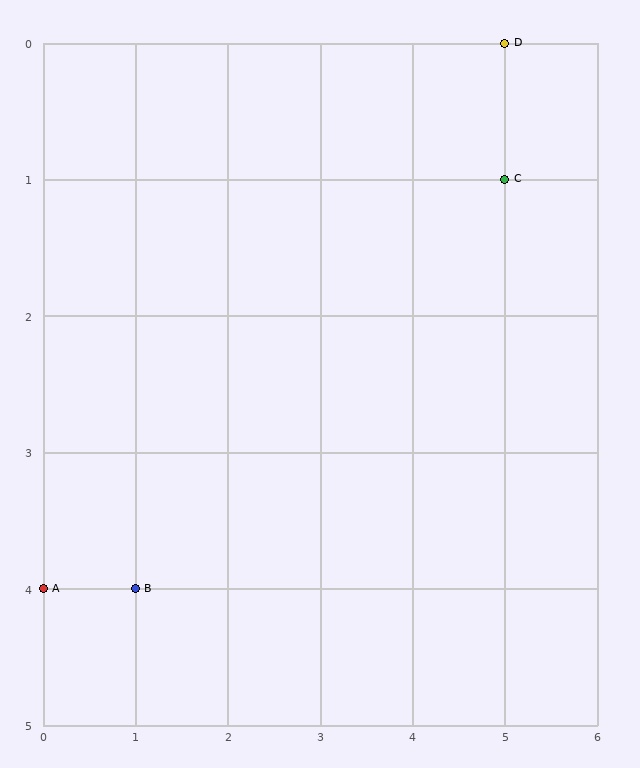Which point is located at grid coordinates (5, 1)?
Point C is at (5, 1).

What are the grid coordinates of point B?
Point B is at grid coordinates (1, 4).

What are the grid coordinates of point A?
Point A is at grid coordinates (0, 4).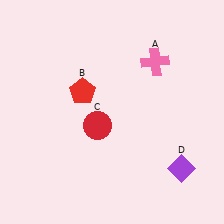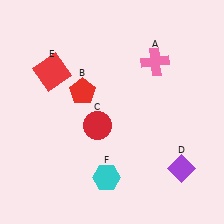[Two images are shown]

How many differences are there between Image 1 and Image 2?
There are 2 differences between the two images.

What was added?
A red square (E), a cyan hexagon (F) were added in Image 2.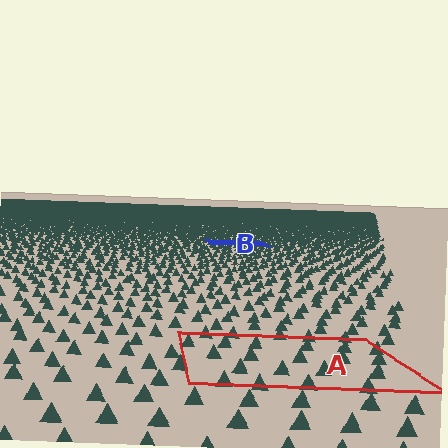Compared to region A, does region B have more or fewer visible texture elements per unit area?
Region B has more texture elements per unit area — they are packed more densely because it is farther away.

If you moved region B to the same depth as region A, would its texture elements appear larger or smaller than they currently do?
They would appear larger. At a closer depth, the same texture elements are projected at a bigger on-screen size.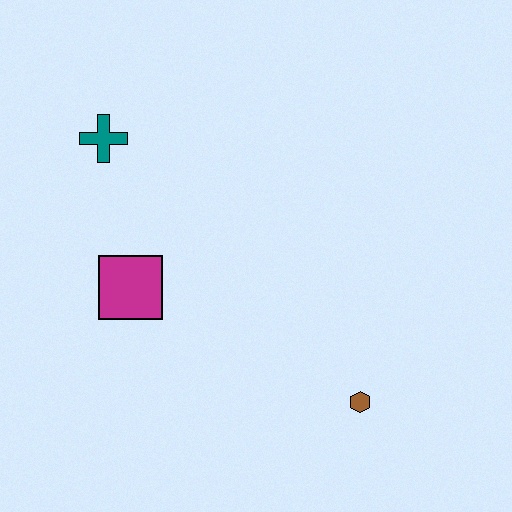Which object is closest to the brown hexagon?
The magenta square is closest to the brown hexagon.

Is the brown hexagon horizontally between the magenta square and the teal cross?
No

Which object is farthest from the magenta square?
The brown hexagon is farthest from the magenta square.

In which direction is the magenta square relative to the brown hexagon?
The magenta square is to the left of the brown hexagon.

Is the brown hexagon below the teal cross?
Yes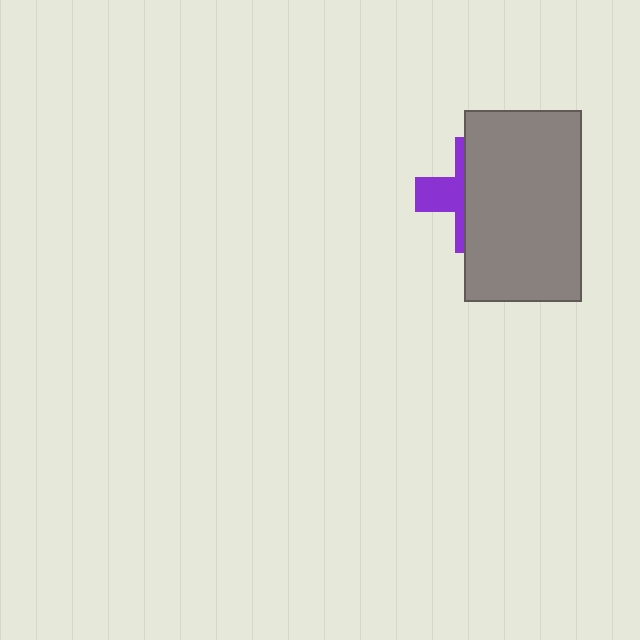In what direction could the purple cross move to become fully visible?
The purple cross could move left. That would shift it out from behind the gray rectangle entirely.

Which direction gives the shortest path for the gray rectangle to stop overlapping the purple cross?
Moving right gives the shortest separation.